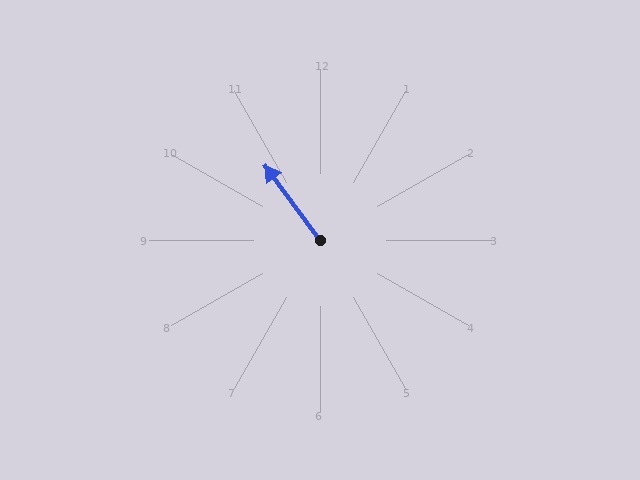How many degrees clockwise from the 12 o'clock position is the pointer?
Approximately 324 degrees.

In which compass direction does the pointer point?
Northwest.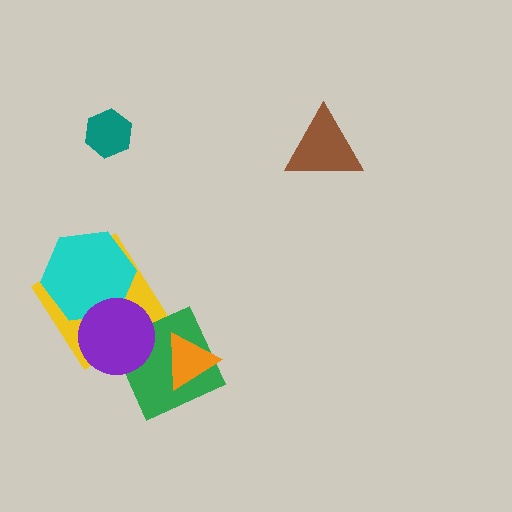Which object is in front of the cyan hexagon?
The purple circle is in front of the cyan hexagon.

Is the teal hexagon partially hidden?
No, no other shape covers it.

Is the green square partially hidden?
Yes, it is partially covered by another shape.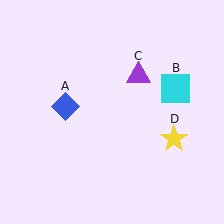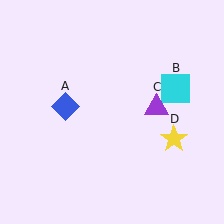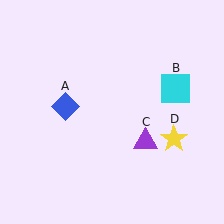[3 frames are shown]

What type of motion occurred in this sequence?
The purple triangle (object C) rotated clockwise around the center of the scene.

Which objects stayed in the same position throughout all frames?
Blue diamond (object A) and cyan square (object B) and yellow star (object D) remained stationary.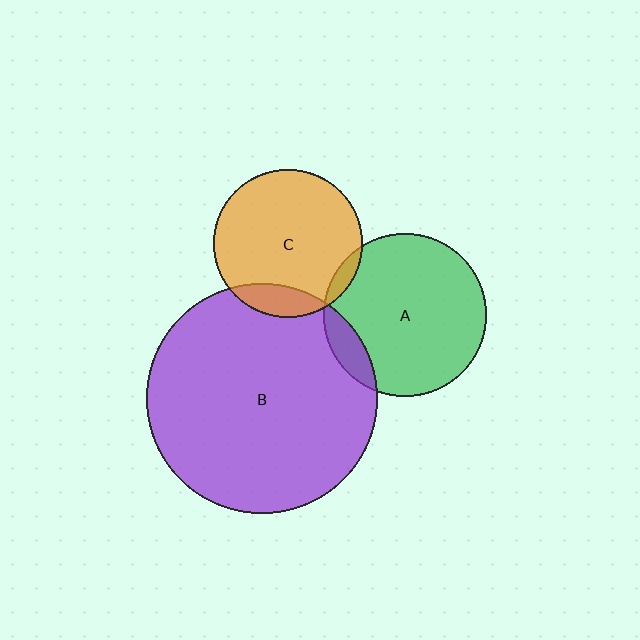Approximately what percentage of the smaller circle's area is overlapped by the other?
Approximately 15%.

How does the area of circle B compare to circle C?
Approximately 2.4 times.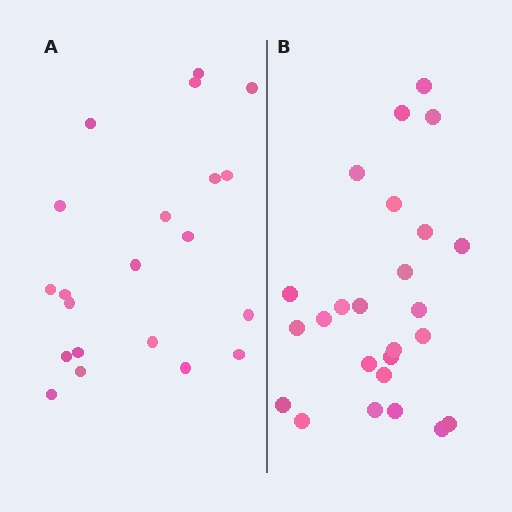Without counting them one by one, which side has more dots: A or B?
Region B (the right region) has more dots.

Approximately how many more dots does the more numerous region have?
Region B has about 4 more dots than region A.